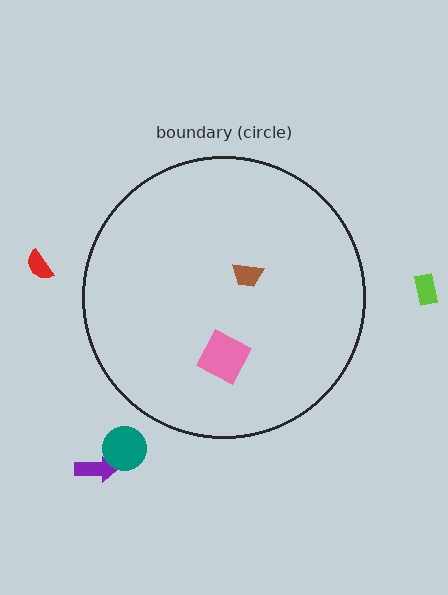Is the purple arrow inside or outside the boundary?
Outside.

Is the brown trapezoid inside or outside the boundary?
Inside.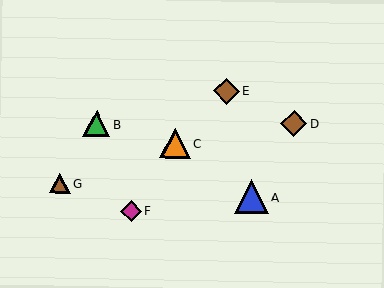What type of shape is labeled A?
Shape A is a blue triangle.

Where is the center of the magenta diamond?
The center of the magenta diamond is at (131, 211).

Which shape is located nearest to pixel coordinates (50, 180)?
The brown triangle (labeled G) at (60, 183) is nearest to that location.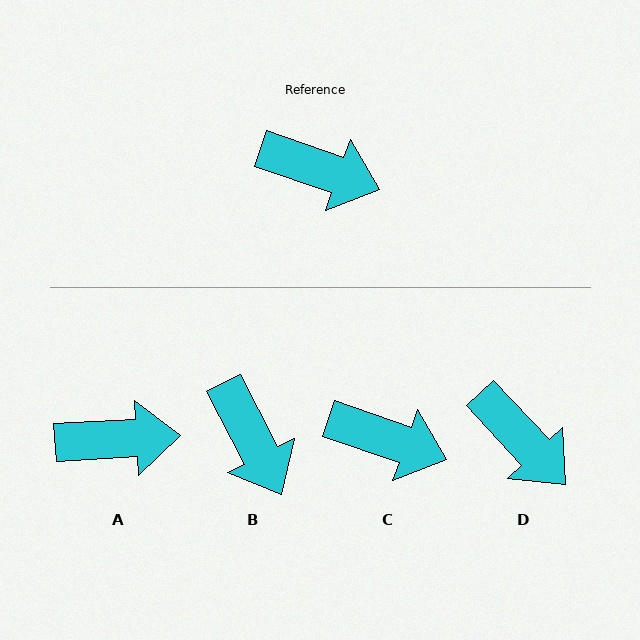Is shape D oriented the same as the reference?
No, it is off by about 28 degrees.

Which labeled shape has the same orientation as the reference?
C.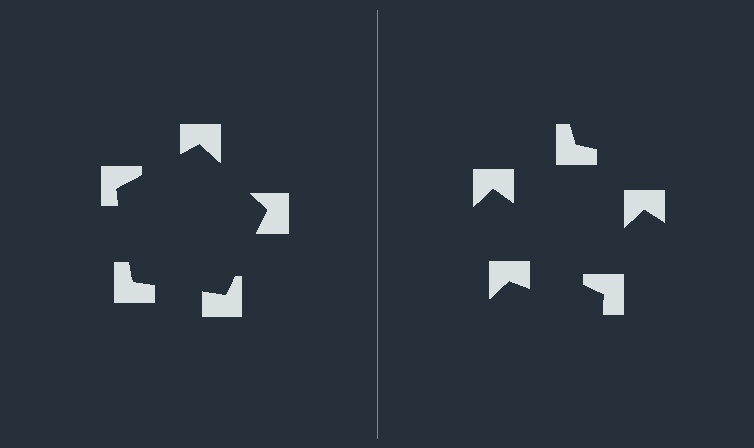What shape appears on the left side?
An illusory pentagon.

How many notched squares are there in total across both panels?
10 — 5 on each side.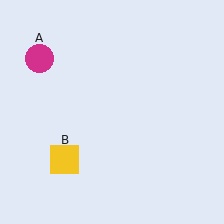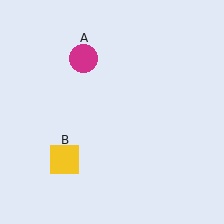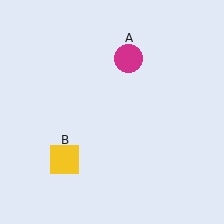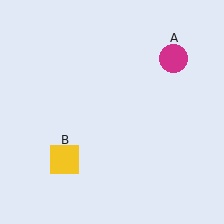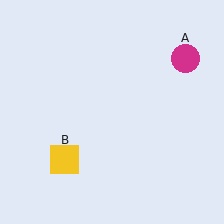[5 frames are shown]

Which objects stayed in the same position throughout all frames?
Yellow square (object B) remained stationary.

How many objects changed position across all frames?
1 object changed position: magenta circle (object A).